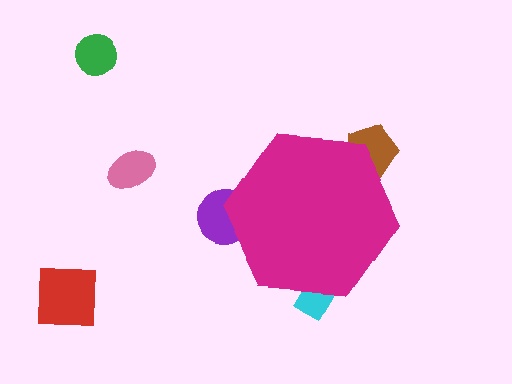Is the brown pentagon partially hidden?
Yes, the brown pentagon is partially hidden behind the magenta hexagon.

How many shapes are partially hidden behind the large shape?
3 shapes are partially hidden.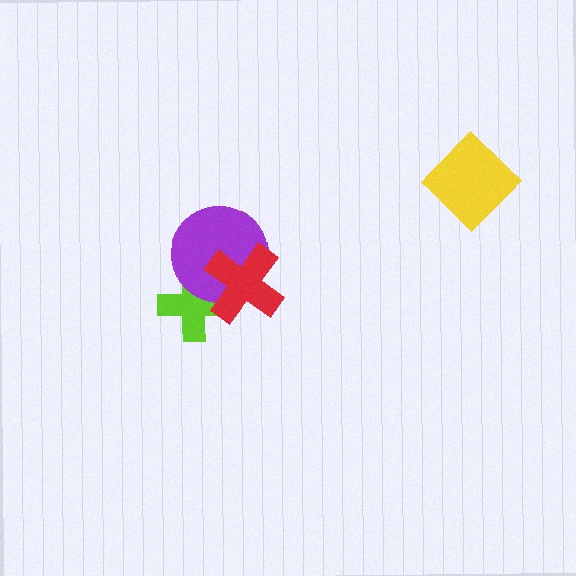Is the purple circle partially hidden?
Yes, it is partially covered by another shape.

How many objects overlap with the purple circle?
2 objects overlap with the purple circle.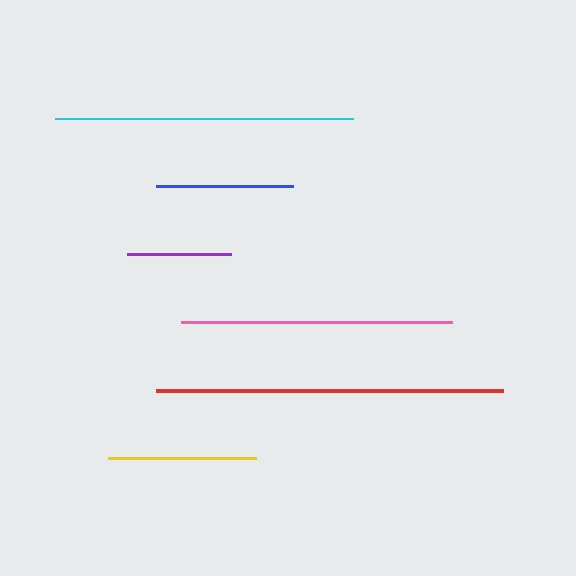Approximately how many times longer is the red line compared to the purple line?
The red line is approximately 3.3 times the length of the purple line.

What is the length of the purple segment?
The purple segment is approximately 104 pixels long.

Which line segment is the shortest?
The purple line is the shortest at approximately 104 pixels.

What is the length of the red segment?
The red segment is approximately 347 pixels long.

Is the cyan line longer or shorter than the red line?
The red line is longer than the cyan line.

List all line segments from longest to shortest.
From longest to shortest: red, cyan, pink, yellow, blue, purple.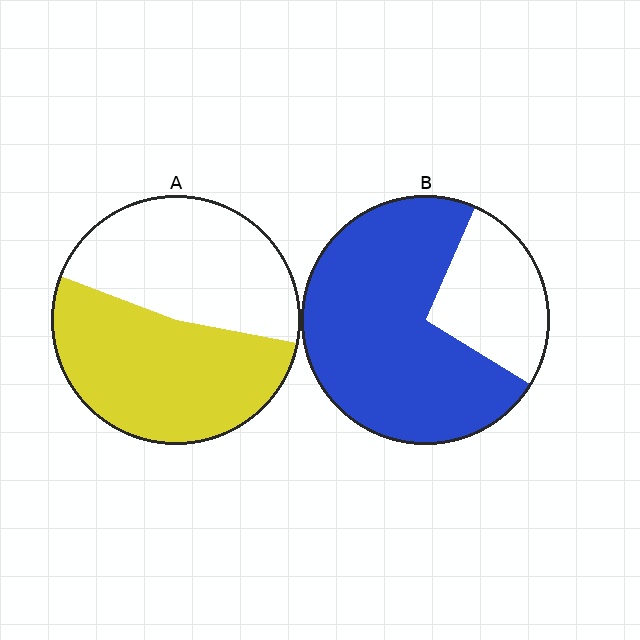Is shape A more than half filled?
Roughly half.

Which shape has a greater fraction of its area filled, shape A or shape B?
Shape B.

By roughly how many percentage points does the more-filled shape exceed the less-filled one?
By roughly 20 percentage points (B over A).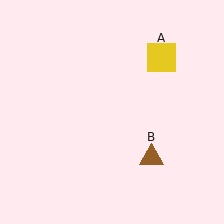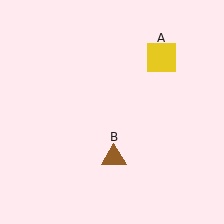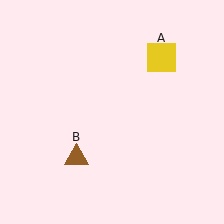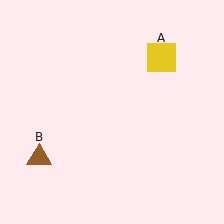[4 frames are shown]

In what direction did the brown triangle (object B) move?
The brown triangle (object B) moved left.